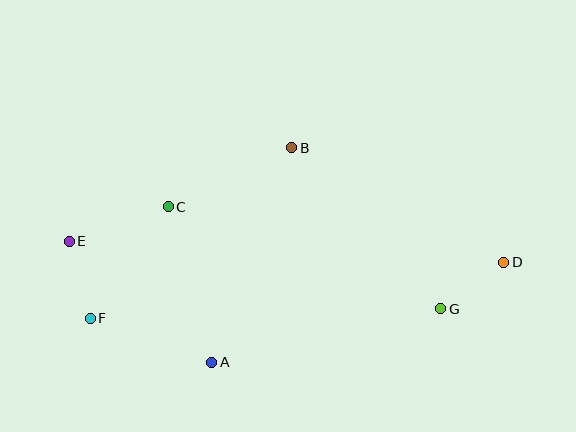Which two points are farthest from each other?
Points D and E are farthest from each other.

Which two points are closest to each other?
Points D and G are closest to each other.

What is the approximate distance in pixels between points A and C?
The distance between A and C is approximately 161 pixels.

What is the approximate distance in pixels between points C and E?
The distance between C and E is approximately 105 pixels.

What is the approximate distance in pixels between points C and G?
The distance between C and G is approximately 291 pixels.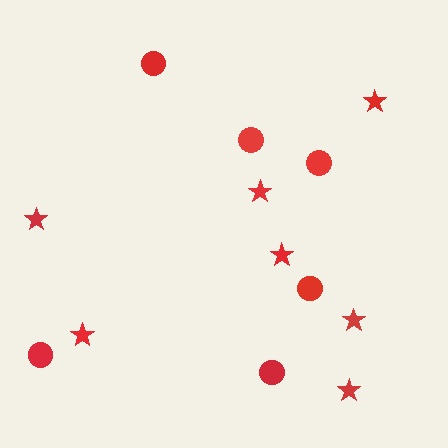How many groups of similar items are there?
There are 2 groups: one group of stars (7) and one group of circles (6).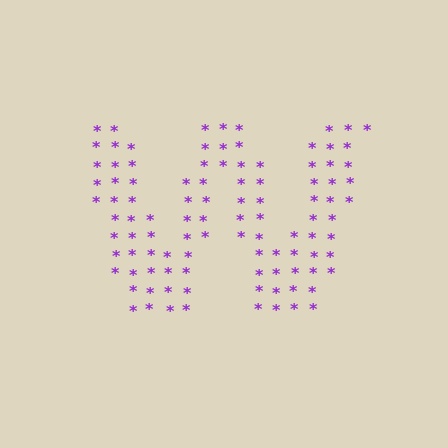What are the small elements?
The small elements are asterisks.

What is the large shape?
The large shape is the letter W.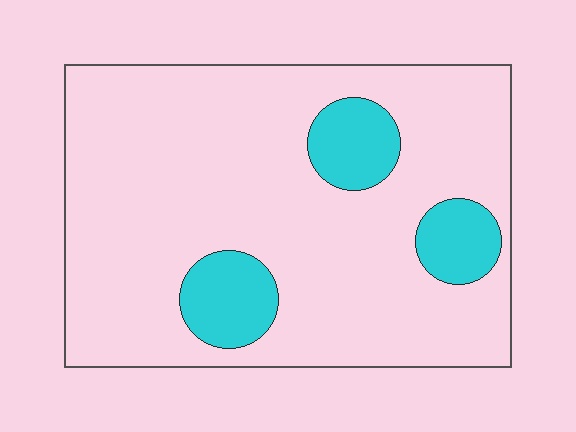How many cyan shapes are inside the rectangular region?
3.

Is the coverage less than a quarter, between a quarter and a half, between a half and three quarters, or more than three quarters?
Less than a quarter.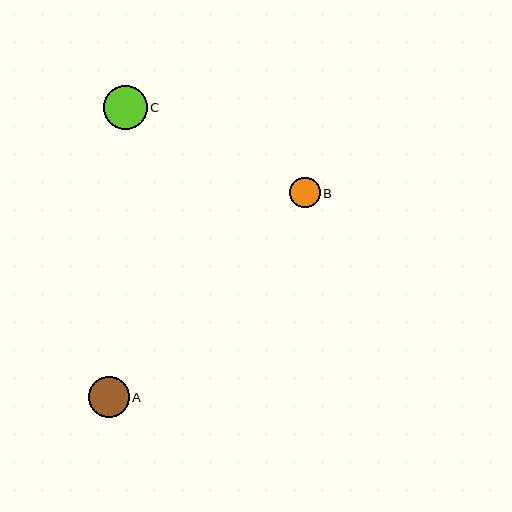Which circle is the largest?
Circle C is the largest with a size of approximately 44 pixels.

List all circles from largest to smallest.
From largest to smallest: C, A, B.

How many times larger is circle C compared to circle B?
Circle C is approximately 1.5 times the size of circle B.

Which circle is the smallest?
Circle B is the smallest with a size of approximately 30 pixels.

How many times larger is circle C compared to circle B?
Circle C is approximately 1.5 times the size of circle B.